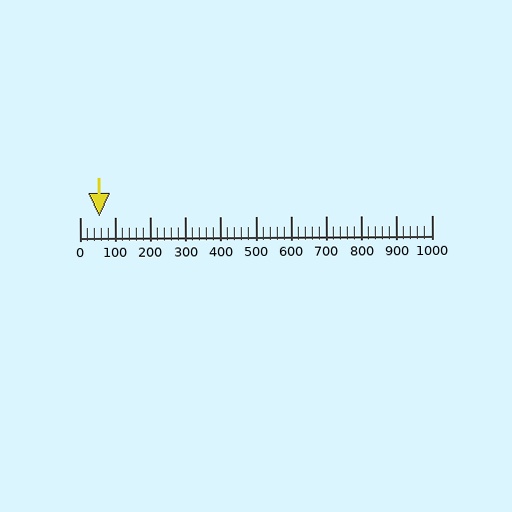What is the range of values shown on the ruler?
The ruler shows values from 0 to 1000.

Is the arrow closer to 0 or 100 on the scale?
The arrow is closer to 100.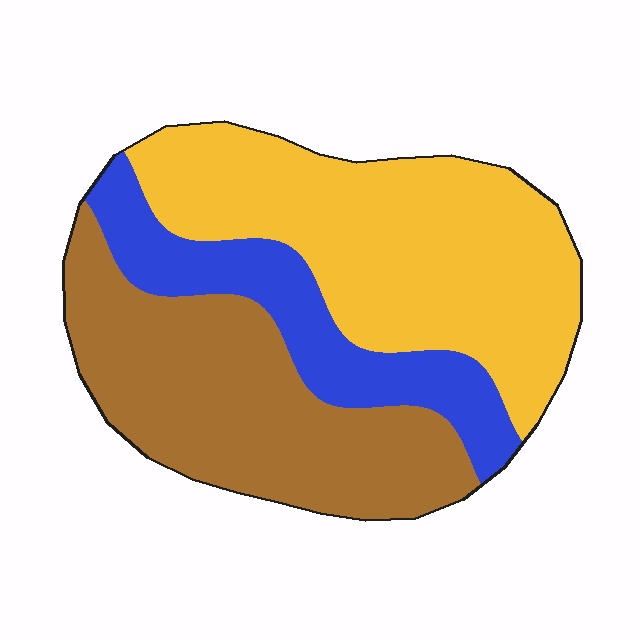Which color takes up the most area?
Yellow, at roughly 45%.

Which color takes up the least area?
Blue, at roughly 20%.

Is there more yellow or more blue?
Yellow.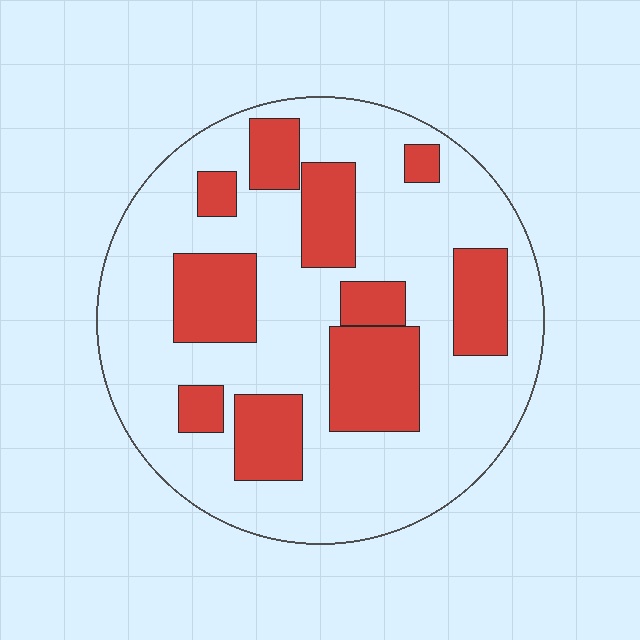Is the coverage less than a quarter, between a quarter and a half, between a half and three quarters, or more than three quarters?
Between a quarter and a half.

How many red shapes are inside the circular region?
10.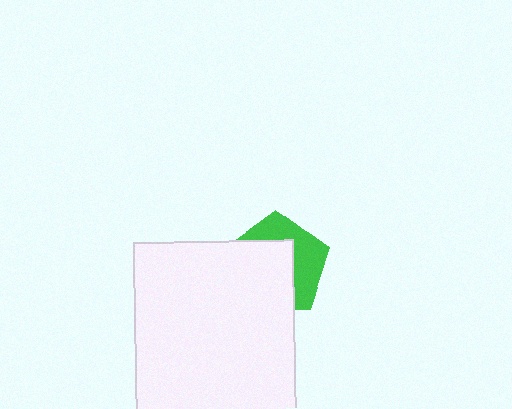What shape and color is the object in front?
The object in front is a white rectangle.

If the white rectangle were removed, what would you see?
You would see the complete green pentagon.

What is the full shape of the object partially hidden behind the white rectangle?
The partially hidden object is a green pentagon.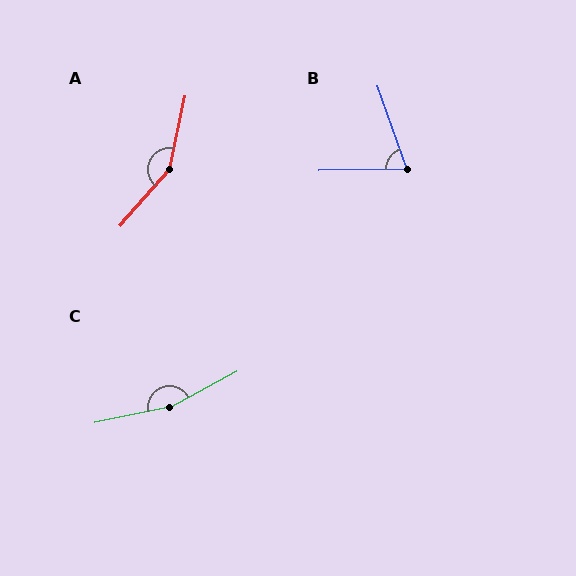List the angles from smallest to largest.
B (71°), A (150°), C (164°).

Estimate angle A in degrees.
Approximately 150 degrees.